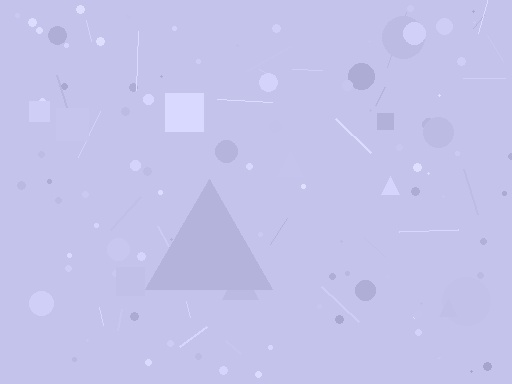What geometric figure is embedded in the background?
A triangle is embedded in the background.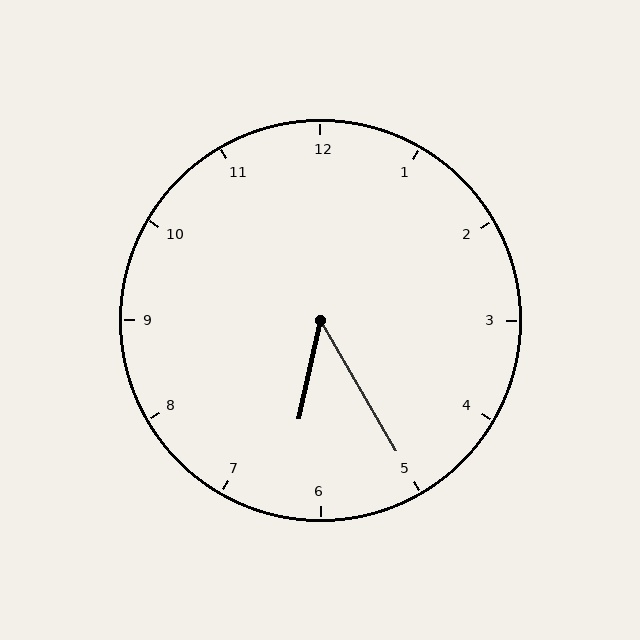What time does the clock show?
6:25.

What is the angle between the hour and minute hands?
Approximately 42 degrees.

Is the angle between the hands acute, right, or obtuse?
It is acute.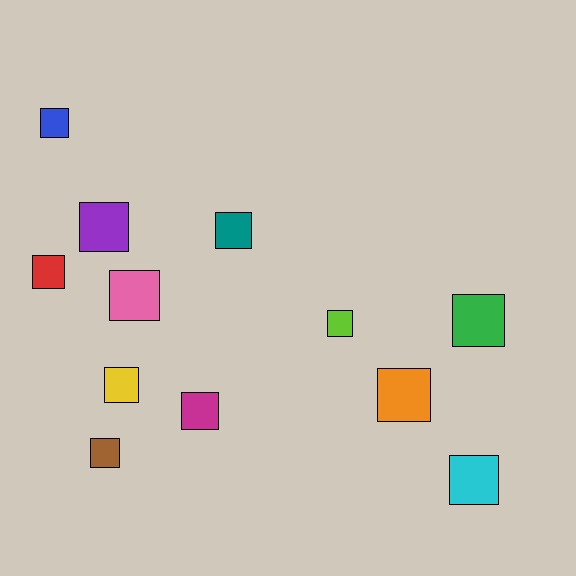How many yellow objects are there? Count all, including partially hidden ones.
There is 1 yellow object.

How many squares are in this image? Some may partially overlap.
There are 12 squares.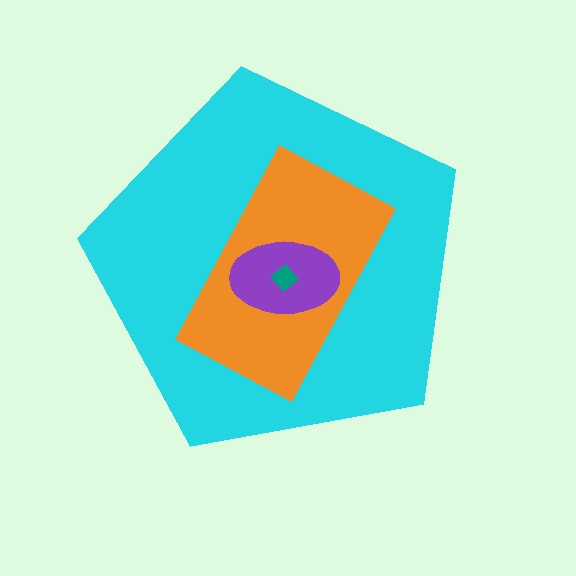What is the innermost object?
The teal diamond.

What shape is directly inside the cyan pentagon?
The orange rectangle.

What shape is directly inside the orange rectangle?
The purple ellipse.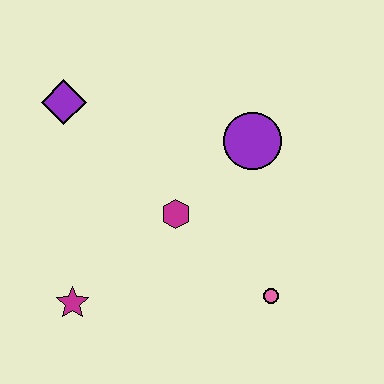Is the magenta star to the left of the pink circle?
Yes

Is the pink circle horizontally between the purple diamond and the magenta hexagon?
No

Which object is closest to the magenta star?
The magenta hexagon is closest to the magenta star.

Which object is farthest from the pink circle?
The purple diamond is farthest from the pink circle.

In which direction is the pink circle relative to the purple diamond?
The pink circle is to the right of the purple diamond.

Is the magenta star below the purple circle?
Yes